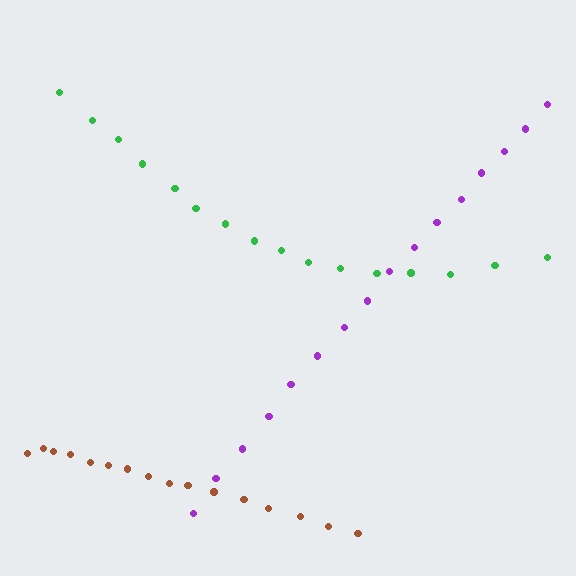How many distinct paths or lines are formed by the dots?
There are 3 distinct paths.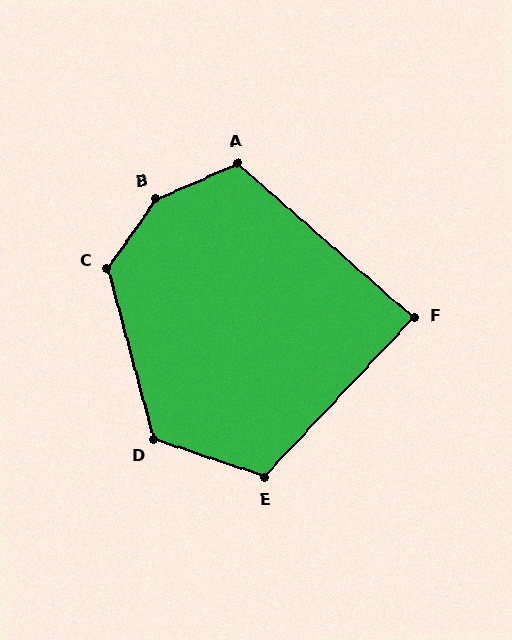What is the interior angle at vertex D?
Approximately 124 degrees (obtuse).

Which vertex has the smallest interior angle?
F, at approximately 88 degrees.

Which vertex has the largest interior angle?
B, at approximately 148 degrees.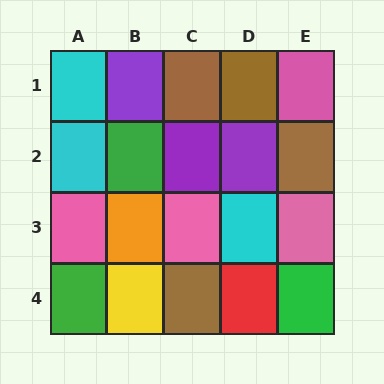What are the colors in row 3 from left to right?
Pink, orange, pink, cyan, pink.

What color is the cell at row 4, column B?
Yellow.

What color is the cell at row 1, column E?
Pink.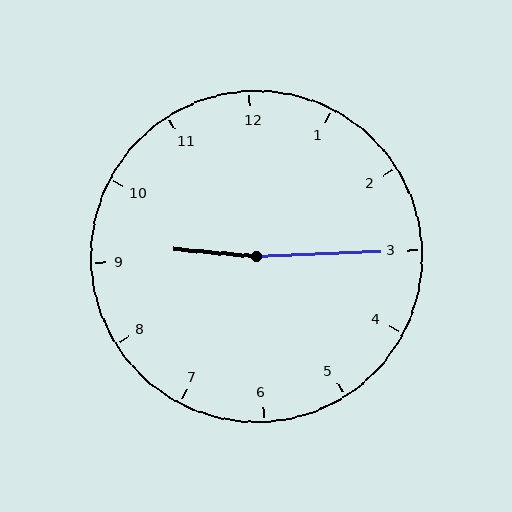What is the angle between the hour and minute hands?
Approximately 172 degrees.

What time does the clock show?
9:15.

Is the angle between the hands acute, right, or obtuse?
It is obtuse.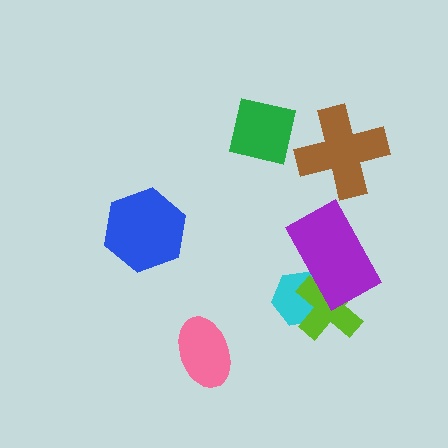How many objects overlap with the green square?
0 objects overlap with the green square.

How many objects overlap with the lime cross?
2 objects overlap with the lime cross.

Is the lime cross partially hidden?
Yes, it is partially covered by another shape.